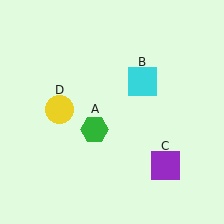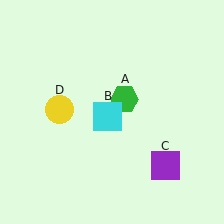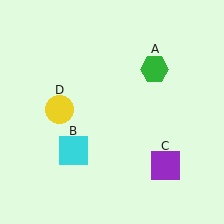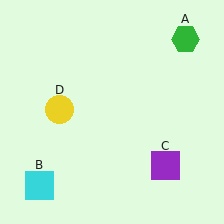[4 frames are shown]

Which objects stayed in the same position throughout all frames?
Purple square (object C) and yellow circle (object D) remained stationary.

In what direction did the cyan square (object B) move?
The cyan square (object B) moved down and to the left.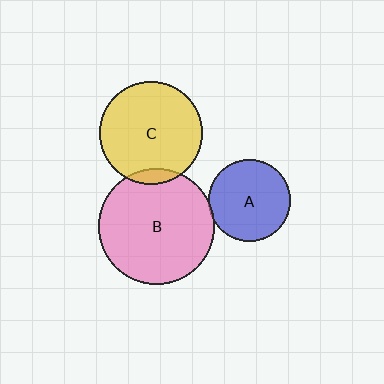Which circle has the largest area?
Circle B (pink).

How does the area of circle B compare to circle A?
Approximately 2.0 times.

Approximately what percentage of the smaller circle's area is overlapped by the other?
Approximately 5%.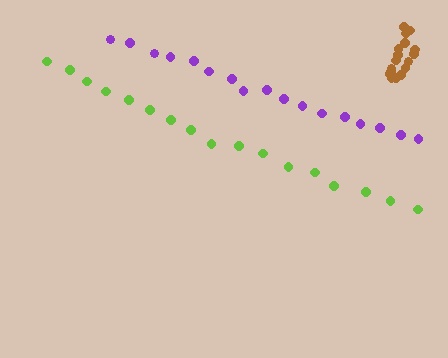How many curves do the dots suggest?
There are 3 distinct paths.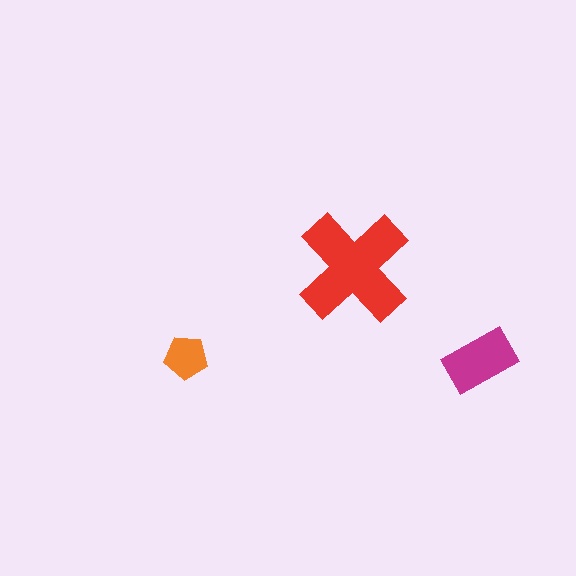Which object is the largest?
The red cross.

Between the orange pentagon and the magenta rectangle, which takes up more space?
The magenta rectangle.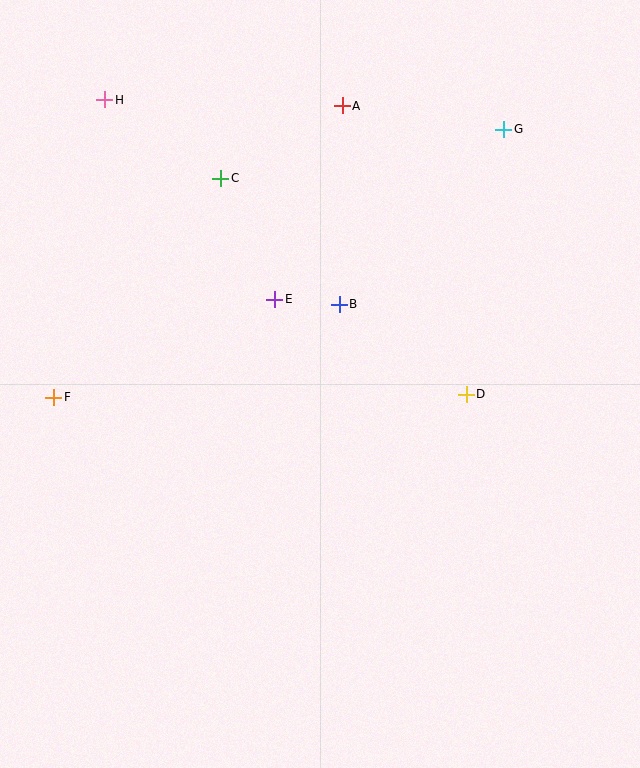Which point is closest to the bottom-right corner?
Point D is closest to the bottom-right corner.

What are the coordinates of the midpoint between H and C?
The midpoint between H and C is at (163, 139).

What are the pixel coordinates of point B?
Point B is at (339, 304).